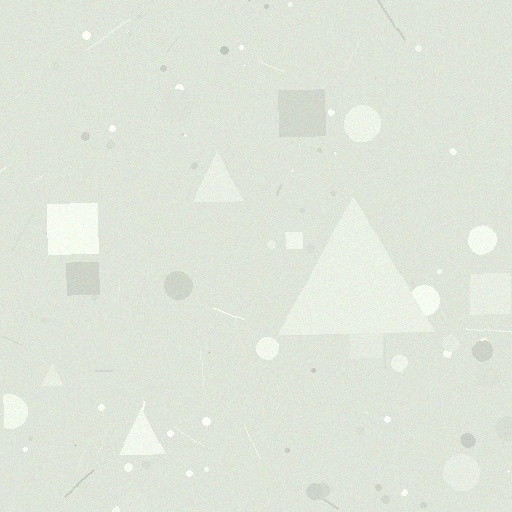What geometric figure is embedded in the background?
A triangle is embedded in the background.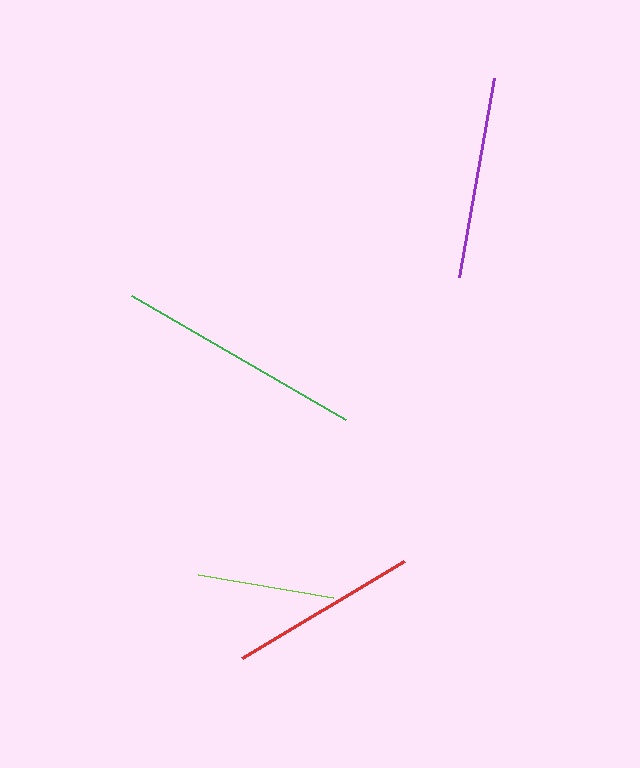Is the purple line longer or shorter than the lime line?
The purple line is longer than the lime line.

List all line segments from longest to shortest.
From longest to shortest: green, purple, red, lime.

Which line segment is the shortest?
The lime line is the shortest at approximately 137 pixels.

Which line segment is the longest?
The green line is the longest at approximately 248 pixels.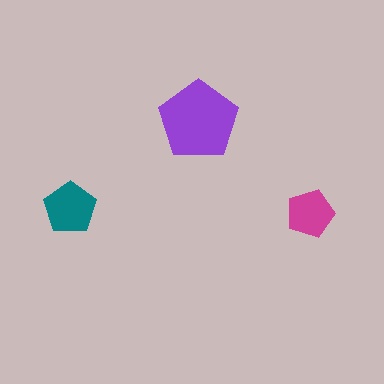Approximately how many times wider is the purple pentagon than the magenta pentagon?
About 1.5 times wider.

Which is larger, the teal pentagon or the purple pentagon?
The purple one.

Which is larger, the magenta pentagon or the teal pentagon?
The teal one.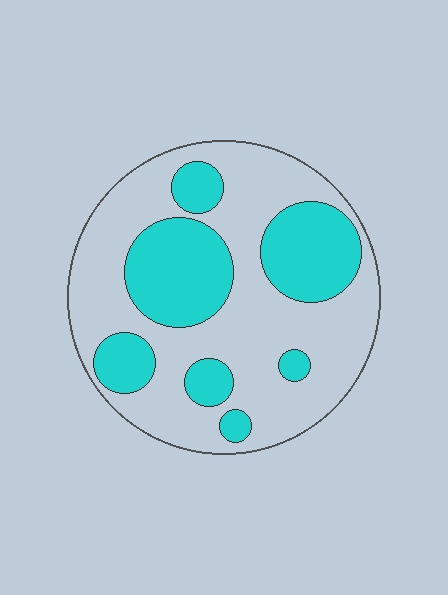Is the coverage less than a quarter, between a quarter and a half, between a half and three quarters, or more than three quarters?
Between a quarter and a half.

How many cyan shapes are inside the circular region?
7.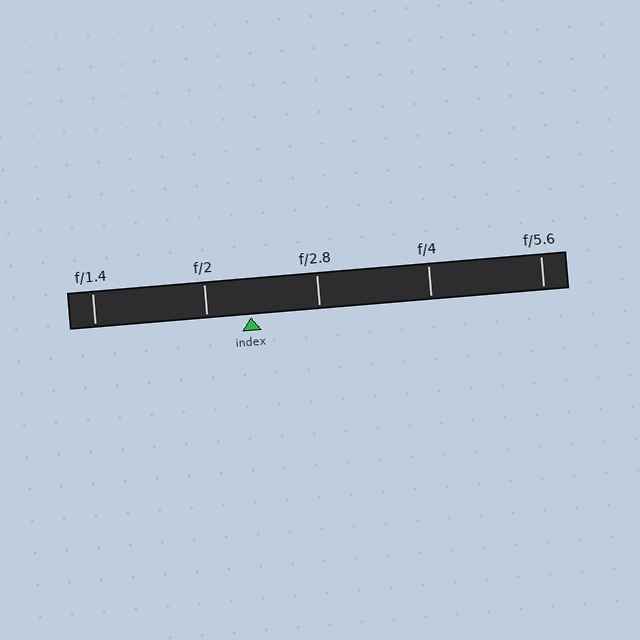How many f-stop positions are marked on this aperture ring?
There are 5 f-stop positions marked.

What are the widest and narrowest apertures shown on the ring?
The widest aperture shown is f/1.4 and the narrowest is f/5.6.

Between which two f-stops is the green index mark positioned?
The index mark is between f/2 and f/2.8.